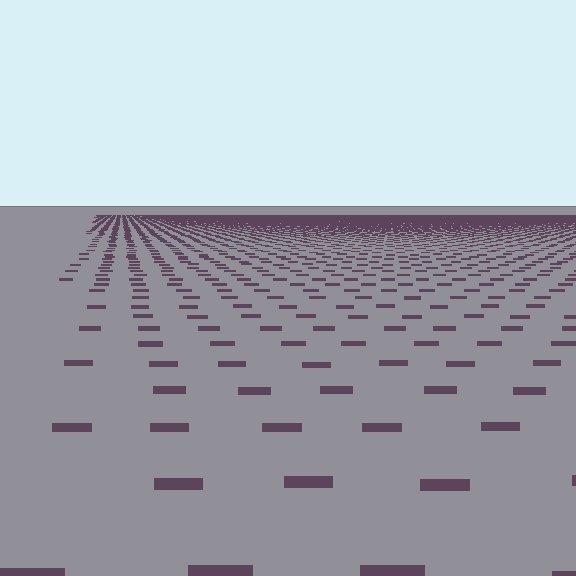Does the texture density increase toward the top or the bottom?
Density increases toward the top.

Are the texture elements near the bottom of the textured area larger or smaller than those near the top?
Larger. Near the bottom, elements are closer to the viewer and appear at a bigger on-screen size.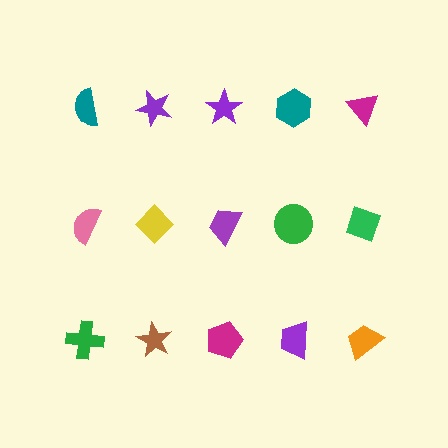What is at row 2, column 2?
A yellow diamond.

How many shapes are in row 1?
5 shapes.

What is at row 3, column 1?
A green cross.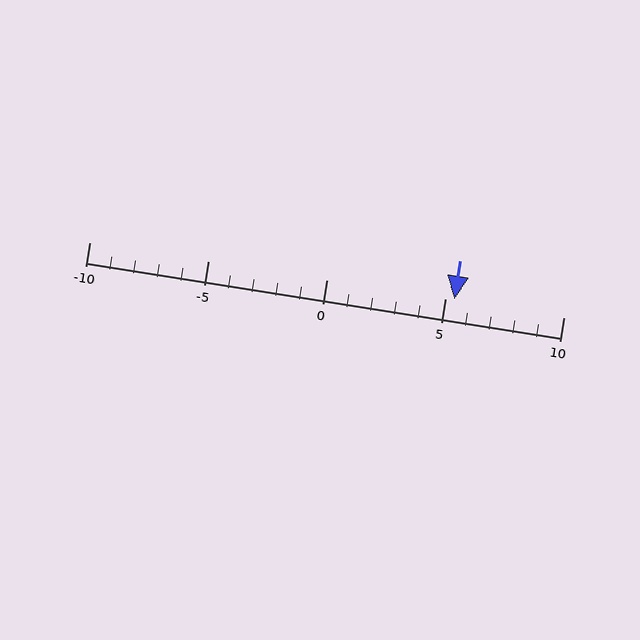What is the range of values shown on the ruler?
The ruler shows values from -10 to 10.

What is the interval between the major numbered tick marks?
The major tick marks are spaced 5 units apart.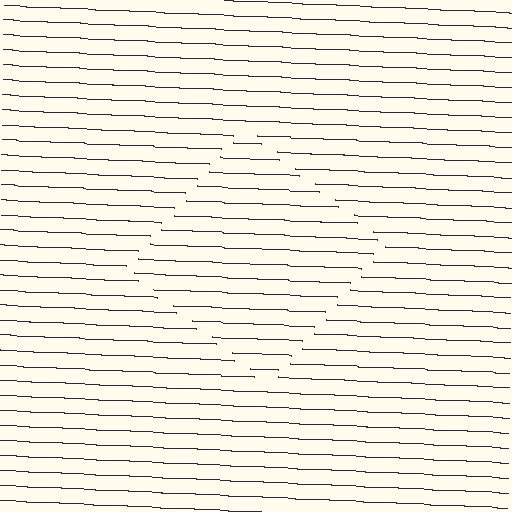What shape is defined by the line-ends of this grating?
An illusory square. The interior of the shape contains the same grating, shifted by half a period — the contour is defined by the phase discontinuity where line-ends from the inner and outer gratings abut.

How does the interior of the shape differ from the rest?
The interior of the shape contains the same grating, shifted by half a period — the contour is defined by the phase discontinuity where line-ends from the inner and outer gratings abut.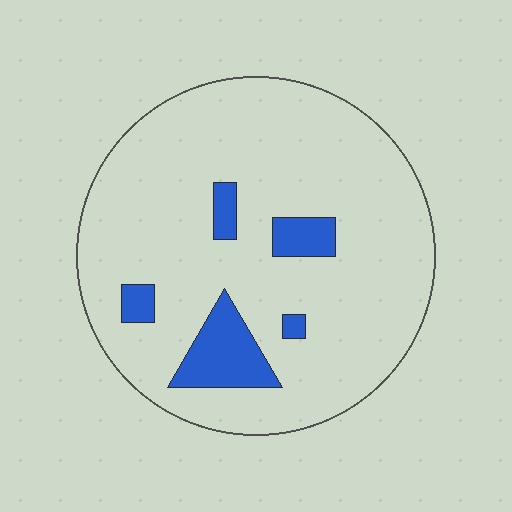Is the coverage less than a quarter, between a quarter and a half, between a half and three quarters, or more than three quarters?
Less than a quarter.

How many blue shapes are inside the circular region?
5.